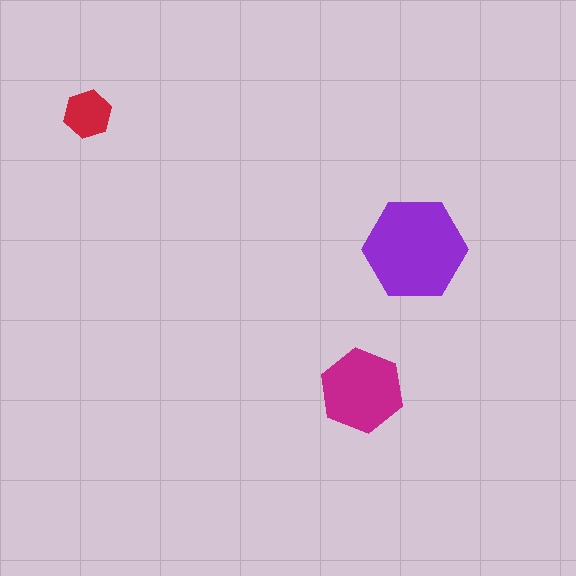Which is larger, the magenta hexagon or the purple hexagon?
The purple one.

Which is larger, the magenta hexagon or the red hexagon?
The magenta one.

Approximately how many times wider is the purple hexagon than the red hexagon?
About 2 times wider.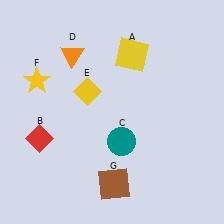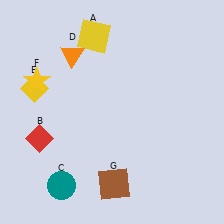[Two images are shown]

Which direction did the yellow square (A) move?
The yellow square (A) moved left.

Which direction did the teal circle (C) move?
The teal circle (C) moved left.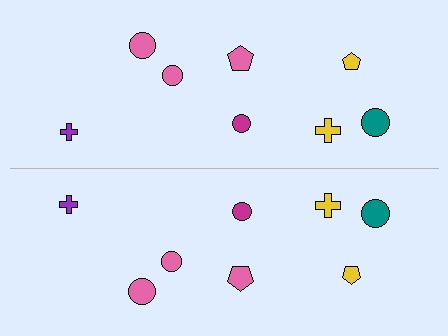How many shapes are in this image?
There are 16 shapes in this image.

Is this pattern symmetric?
Yes, this pattern has bilateral (reflection) symmetry.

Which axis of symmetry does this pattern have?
The pattern has a horizontal axis of symmetry running through the center of the image.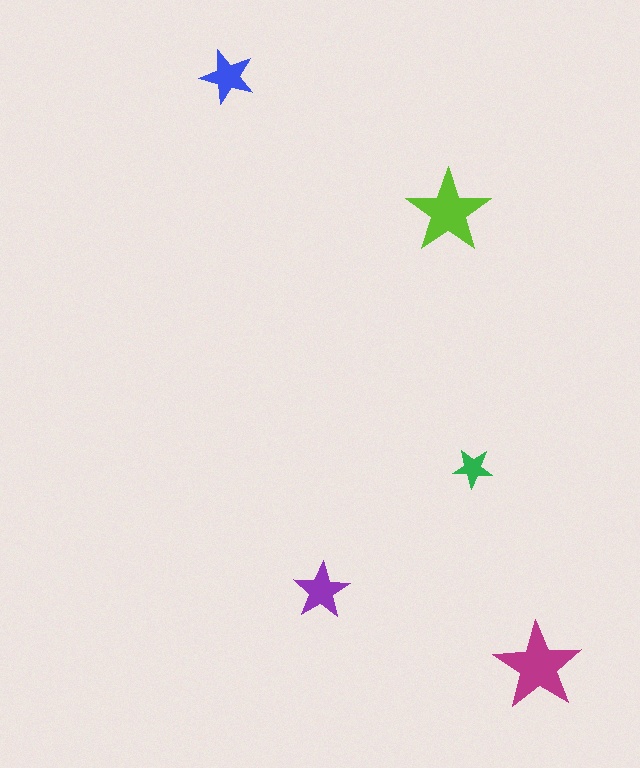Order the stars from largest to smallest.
the magenta one, the lime one, the purple one, the blue one, the green one.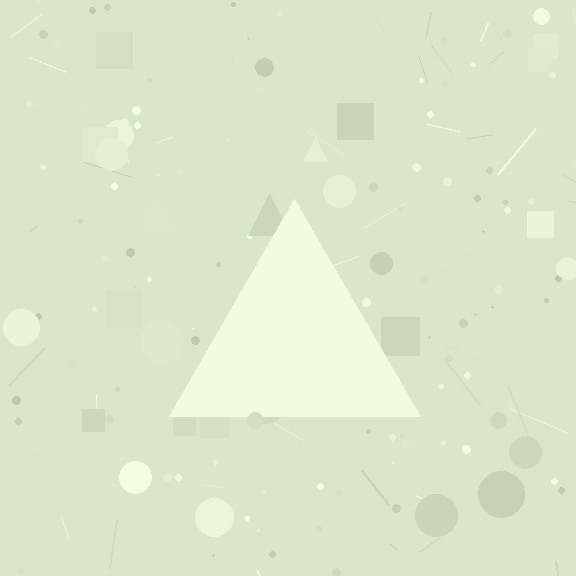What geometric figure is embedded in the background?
A triangle is embedded in the background.